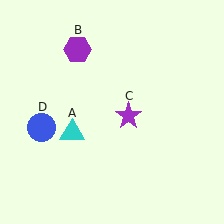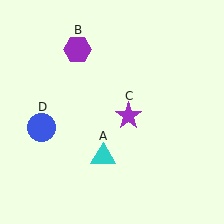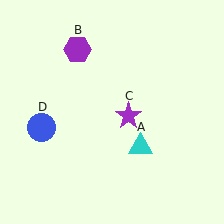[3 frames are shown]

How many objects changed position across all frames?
1 object changed position: cyan triangle (object A).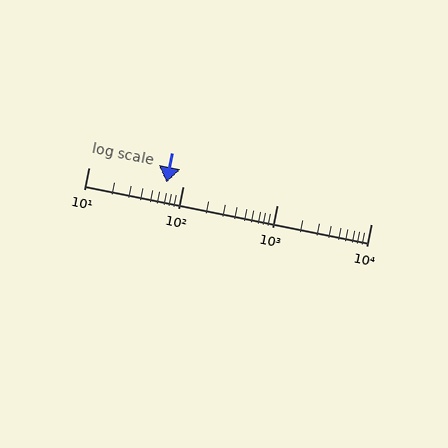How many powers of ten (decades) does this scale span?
The scale spans 3 decades, from 10 to 10000.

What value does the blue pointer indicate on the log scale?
The pointer indicates approximately 68.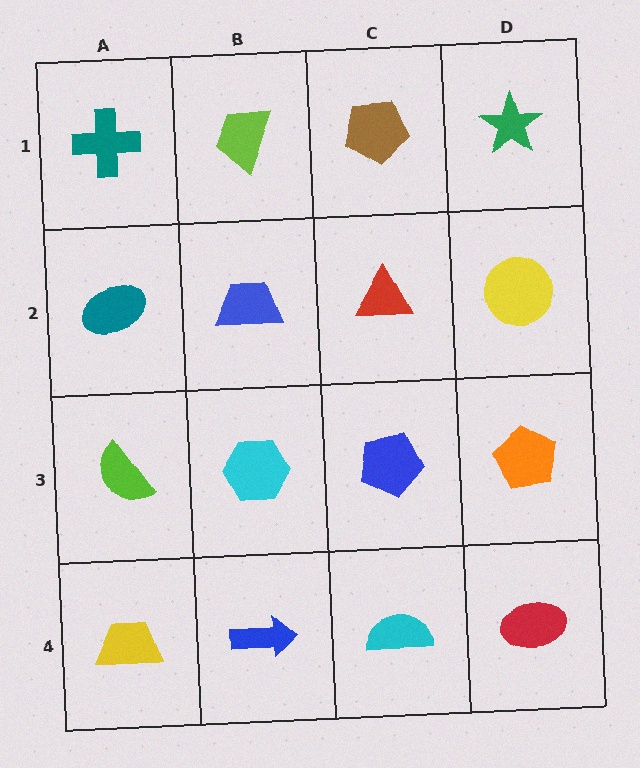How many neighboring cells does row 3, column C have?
4.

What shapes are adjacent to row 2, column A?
A teal cross (row 1, column A), a lime semicircle (row 3, column A), a blue trapezoid (row 2, column B).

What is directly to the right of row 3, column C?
An orange pentagon.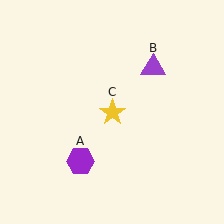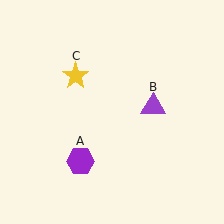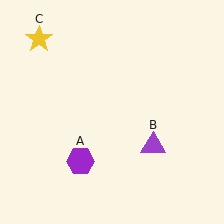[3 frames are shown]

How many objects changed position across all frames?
2 objects changed position: purple triangle (object B), yellow star (object C).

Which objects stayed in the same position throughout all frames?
Purple hexagon (object A) remained stationary.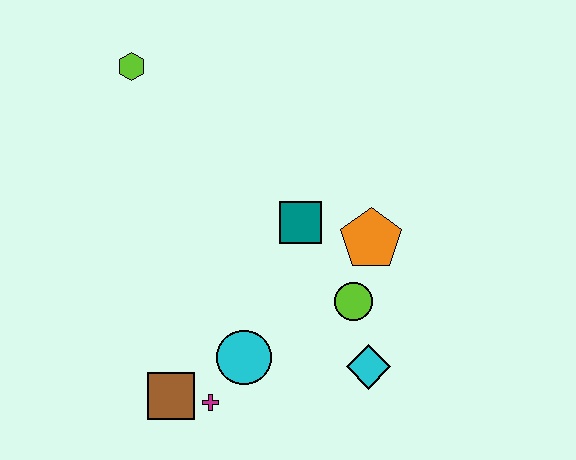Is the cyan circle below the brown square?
No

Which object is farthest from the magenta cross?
The lime hexagon is farthest from the magenta cross.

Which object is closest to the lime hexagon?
The teal square is closest to the lime hexagon.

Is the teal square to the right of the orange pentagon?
No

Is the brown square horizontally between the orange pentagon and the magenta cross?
No